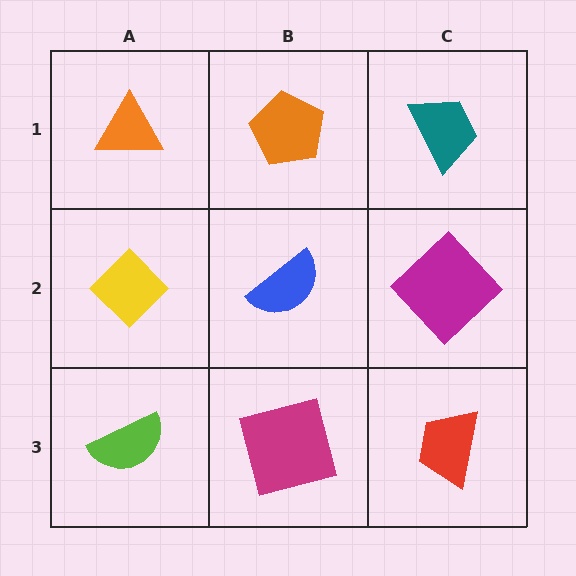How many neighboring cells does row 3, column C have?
2.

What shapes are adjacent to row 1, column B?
A blue semicircle (row 2, column B), an orange triangle (row 1, column A), a teal trapezoid (row 1, column C).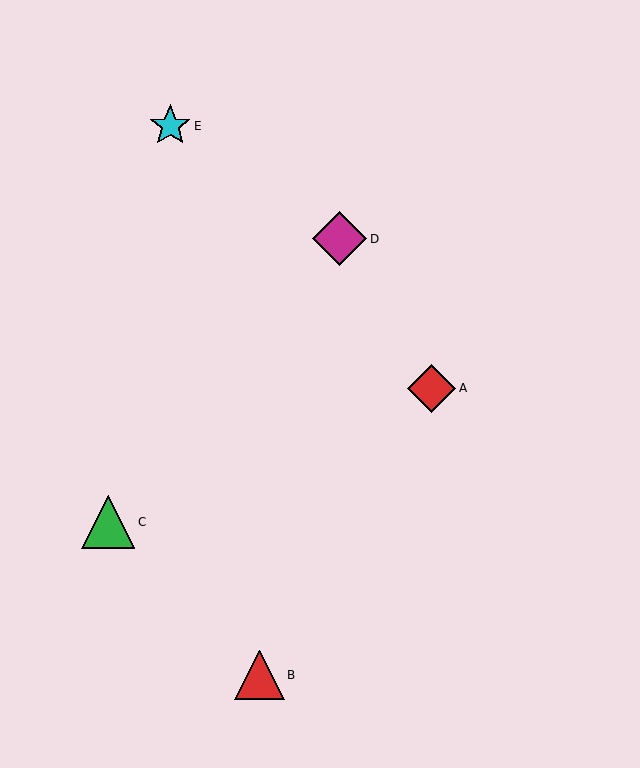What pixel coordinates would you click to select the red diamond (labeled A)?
Click at (432, 388) to select the red diamond A.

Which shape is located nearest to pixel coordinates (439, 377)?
The red diamond (labeled A) at (432, 388) is nearest to that location.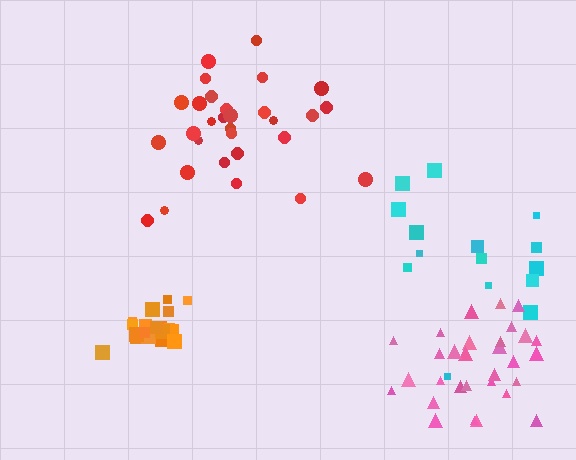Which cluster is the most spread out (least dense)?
Cyan.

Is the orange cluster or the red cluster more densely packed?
Orange.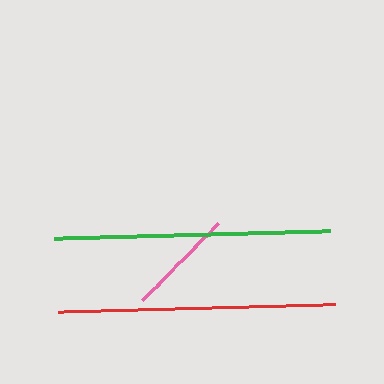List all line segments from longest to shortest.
From longest to shortest: red, green, pink.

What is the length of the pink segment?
The pink segment is approximately 108 pixels long.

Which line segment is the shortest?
The pink line is the shortest at approximately 108 pixels.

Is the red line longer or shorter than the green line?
The red line is longer than the green line.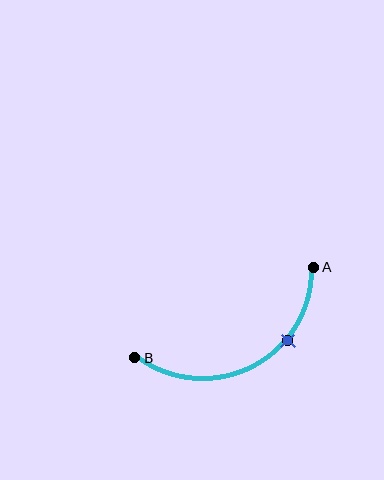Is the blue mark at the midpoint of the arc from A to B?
No. The blue mark lies on the arc but is closer to endpoint A. The arc midpoint would be at the point on the curve equidistant along the arc from both A and B.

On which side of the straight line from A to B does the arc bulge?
The arc bulges below the straight line connecting A and B.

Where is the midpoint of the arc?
The arc midpoint is the point on the curve farthest from the straight line joining A and B. It sits below that line.